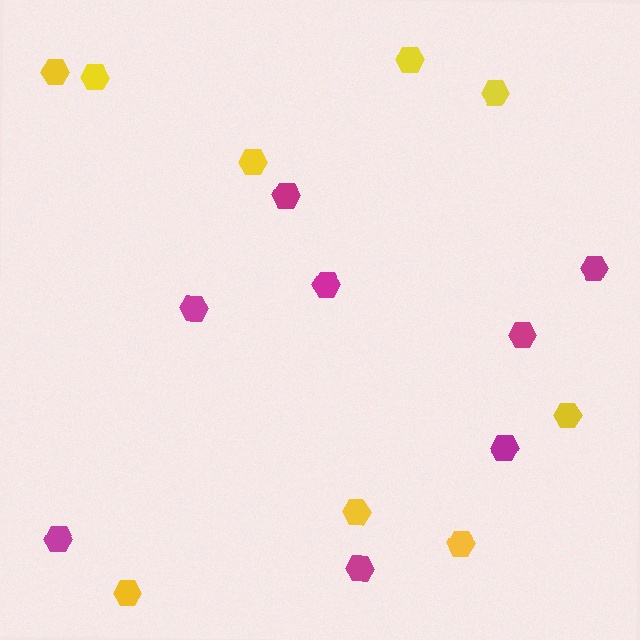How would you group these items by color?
There are 2 groups: one group of magenta hexagons (8) and one group of yellow hexagons (9).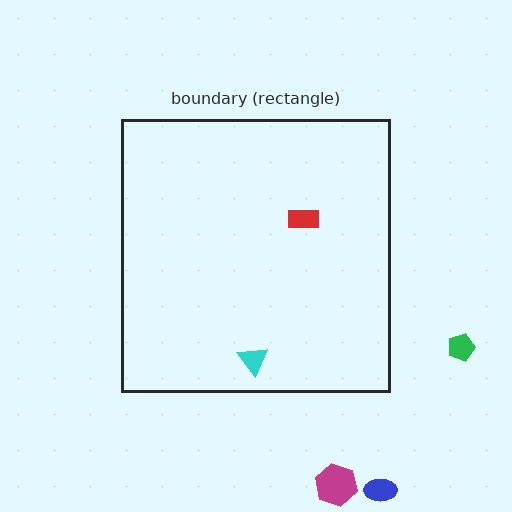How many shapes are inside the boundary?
2 inside, 3 outside.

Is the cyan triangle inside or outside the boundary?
Inside.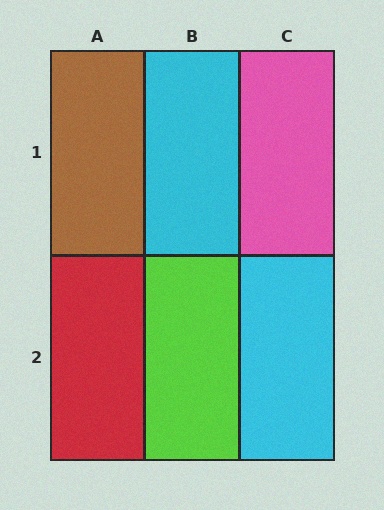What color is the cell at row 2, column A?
Red.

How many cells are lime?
1 cell is lime.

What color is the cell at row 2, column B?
Lime.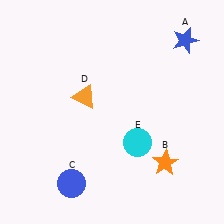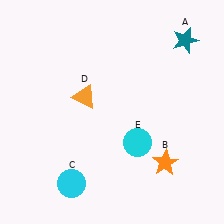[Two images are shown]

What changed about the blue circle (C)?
In Image 1, C is blue. In Image 2, it changed to cyan.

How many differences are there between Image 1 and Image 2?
There are 2 differences between the two images.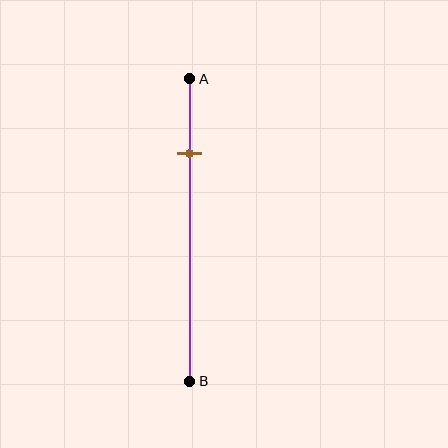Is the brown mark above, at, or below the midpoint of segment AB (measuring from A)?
The brown mark is above the midpoint of segment AB.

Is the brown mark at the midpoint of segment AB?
No, the mark is at about 25% from A, not at the 50% midpoint.